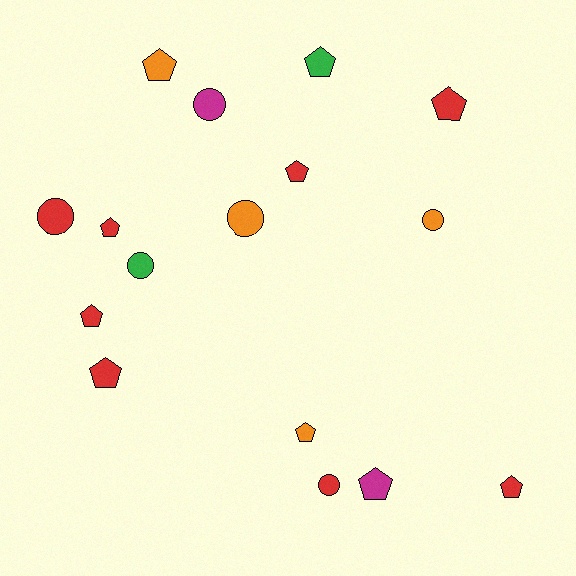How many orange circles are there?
There are 2 orange circles.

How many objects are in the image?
There are 16 objects.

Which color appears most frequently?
Red, with 8 objects.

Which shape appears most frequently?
Pentagon, with 10 objects.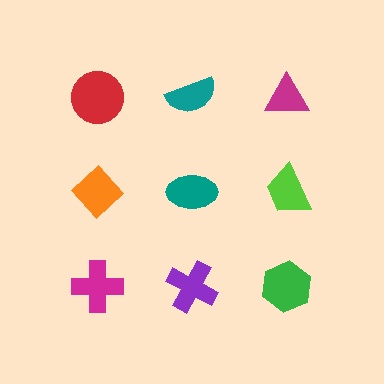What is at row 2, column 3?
A lime trapezoid.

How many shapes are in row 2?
3 shapes.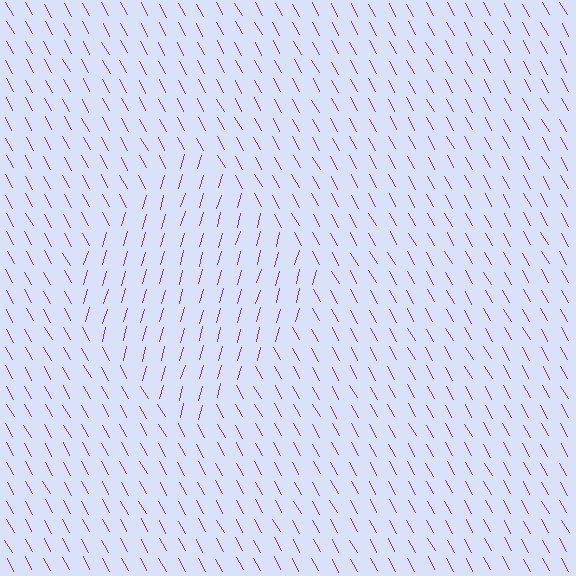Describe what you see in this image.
The image is filled with small purple line segments. A diamond region in the image has lines oriented differently from the surrounding lines, creating a visible texture boundary.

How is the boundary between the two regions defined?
The boundary is defined purely by a change in line orientation (approximately 45 degrees difference). All lines are the same color and thickness.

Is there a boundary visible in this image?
Yes, there is a texture boundary formed by a change in line orientation.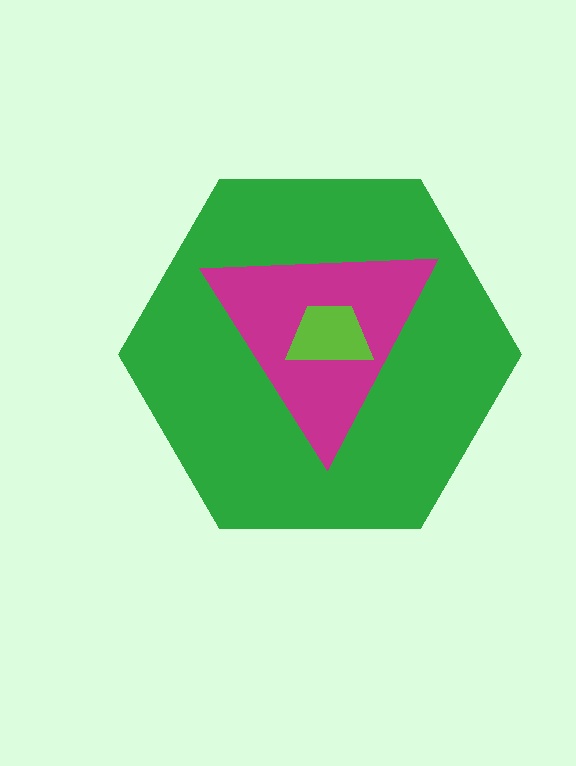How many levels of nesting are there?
3.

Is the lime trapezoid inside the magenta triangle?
Yes.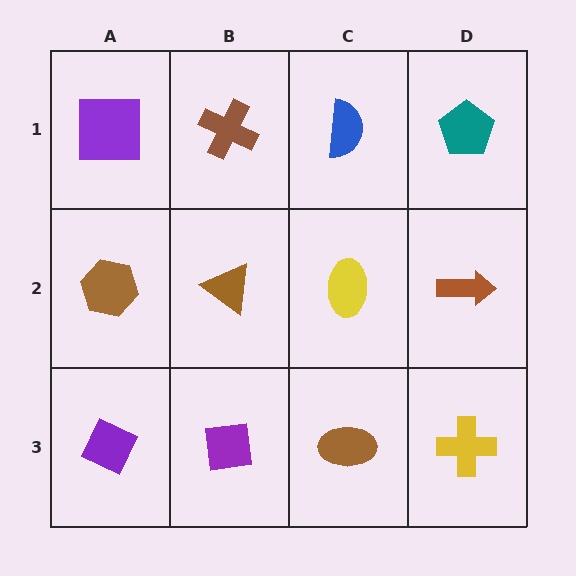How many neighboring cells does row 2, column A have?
3.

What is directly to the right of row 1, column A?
A brown cross.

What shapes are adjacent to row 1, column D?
A brown arrow (row 2, column D), a blue semicircle (row 1, column C).